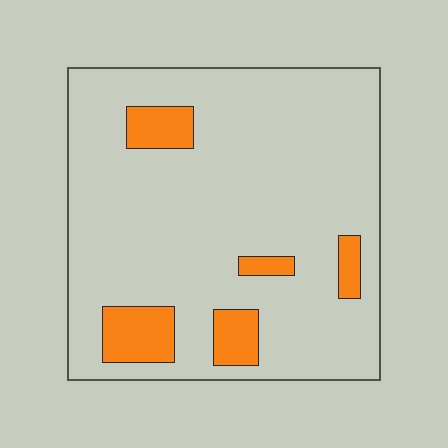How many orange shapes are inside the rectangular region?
5.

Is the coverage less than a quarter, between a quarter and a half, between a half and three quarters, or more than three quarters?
Less than a quarter.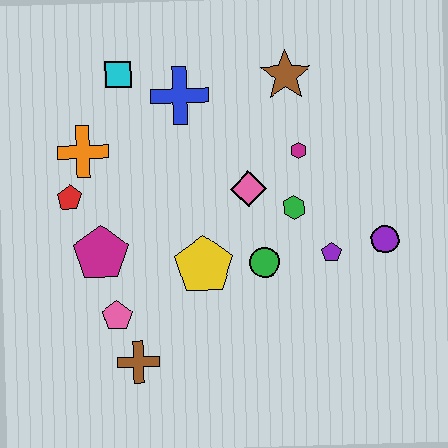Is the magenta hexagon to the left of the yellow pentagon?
No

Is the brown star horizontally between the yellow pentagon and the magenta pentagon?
No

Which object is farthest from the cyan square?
The purple circle is farthest from the cyan square.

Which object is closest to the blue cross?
The cyan square is closest to the blue cross.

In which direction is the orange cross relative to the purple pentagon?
The orange cross is to the left of the purple pentagon.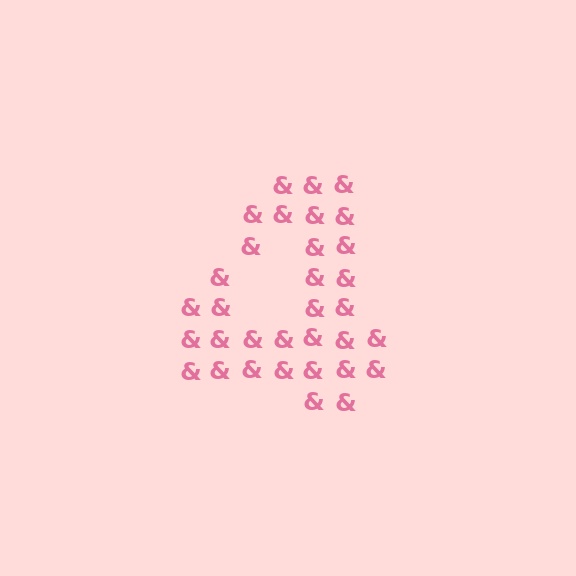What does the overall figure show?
The overall figure shows the digit 4.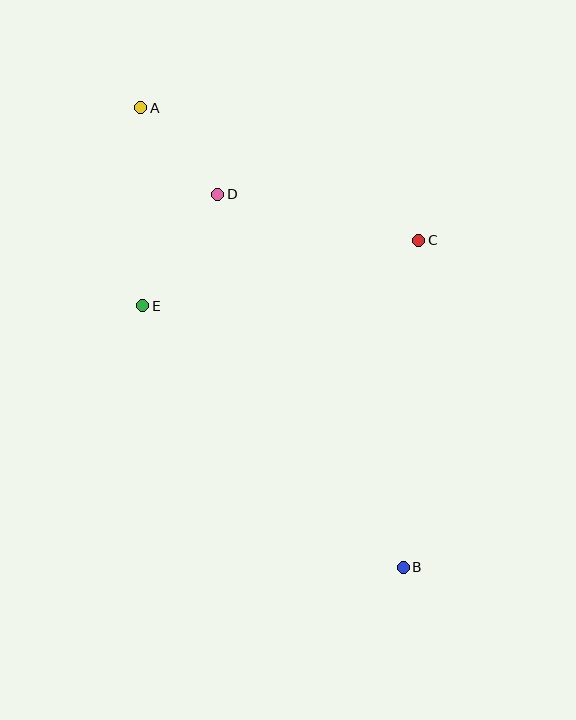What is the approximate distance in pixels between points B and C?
The distance between B and C is approximately 327 pixels.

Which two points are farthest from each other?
Points A and B are farthest from each other.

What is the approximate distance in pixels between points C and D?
The distance between C and D is approximately 206 pixels.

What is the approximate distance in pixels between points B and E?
The distance between B and E is approximately 369 pixels.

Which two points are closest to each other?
Points A and D are closest to each other.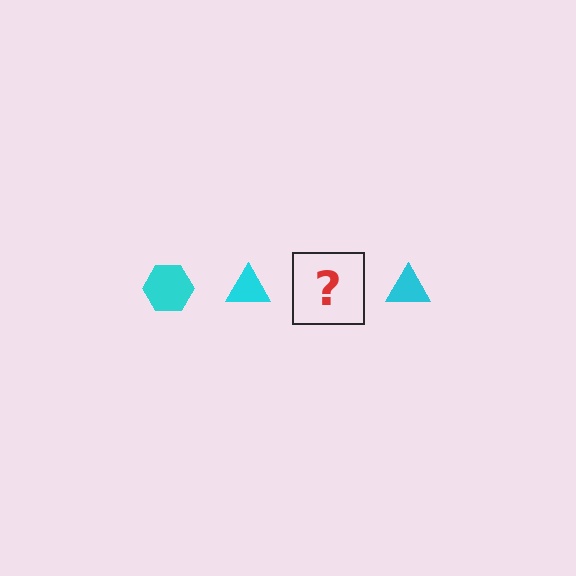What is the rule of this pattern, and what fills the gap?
The rule is that the pattern cycles through hexagon, triangle shapes in cyan. The gap should be filled with a cyan hexagon.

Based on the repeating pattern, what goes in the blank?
The blank should be a cyan hexagon.